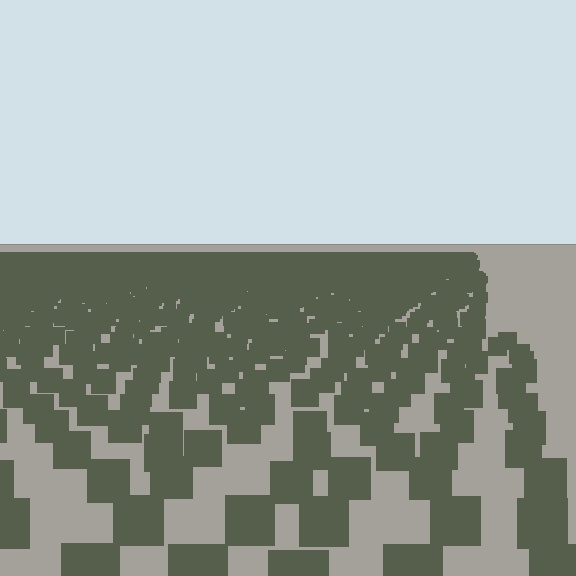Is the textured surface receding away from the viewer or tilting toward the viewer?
The surface is receding away from the viewer. Texture elements get smaller and denser toward the top.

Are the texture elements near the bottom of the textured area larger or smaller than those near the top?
Larger. Near the bottom, elements are closer to the viewer and appear at a bigger on-screen size.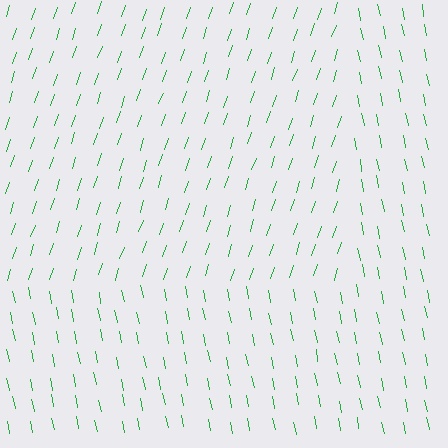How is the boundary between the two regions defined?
The boundary is defined purely by a change in line orientation (approximately 30 degrees difference). All lines are the same color and thickness.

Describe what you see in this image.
The image is filled with small green line segments. A rectangle region in the image has lines oriented differently from the surrounding lines, creating a visible texture boundary.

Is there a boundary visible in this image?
Yes, there is a texture boundary formed by a change in line orientation.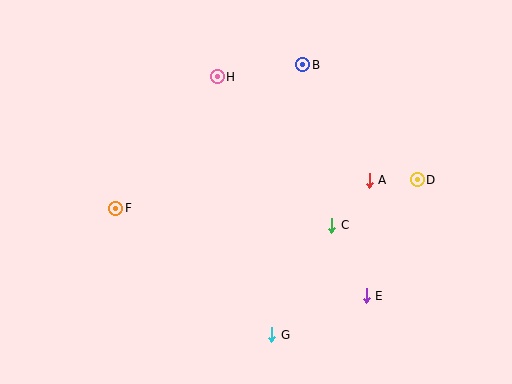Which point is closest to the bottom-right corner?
Point E is closest to the bottom-right corner.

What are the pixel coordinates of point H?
Point H is at (217, 77).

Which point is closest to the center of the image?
Point C at (332, 225) is closest to the center.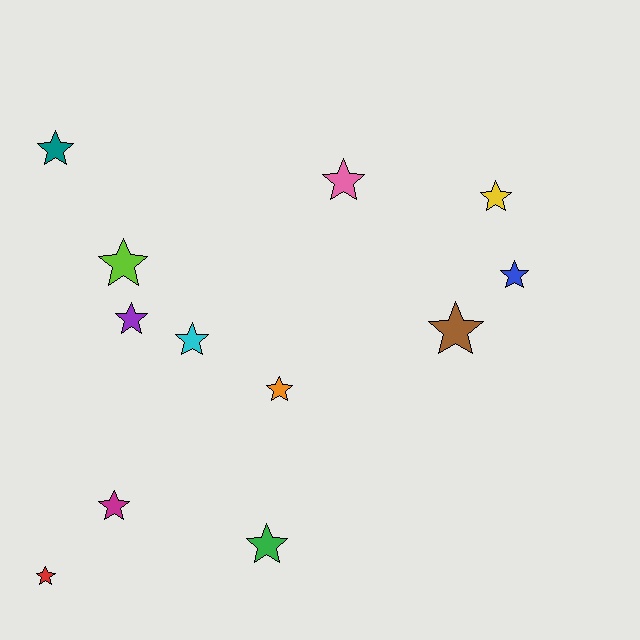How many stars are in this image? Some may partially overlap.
There are 12 stars.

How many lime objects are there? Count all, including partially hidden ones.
There is 1 lime object.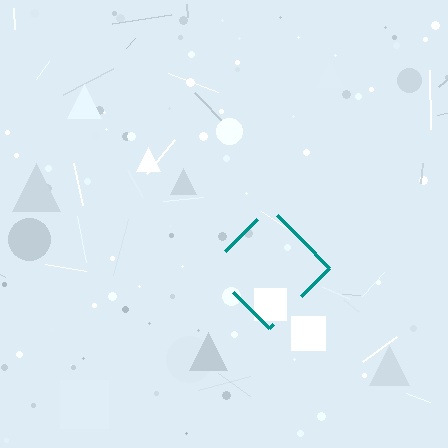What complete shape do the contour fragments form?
The contour fragments form a diamond.